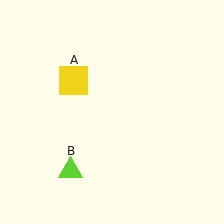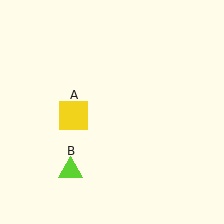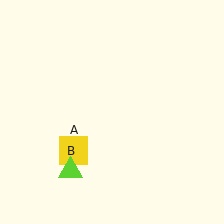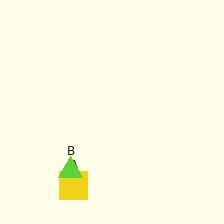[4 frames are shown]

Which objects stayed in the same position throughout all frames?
Lime triangle (object B) remained stationary.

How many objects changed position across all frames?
1 object changed position: yellow square (object A).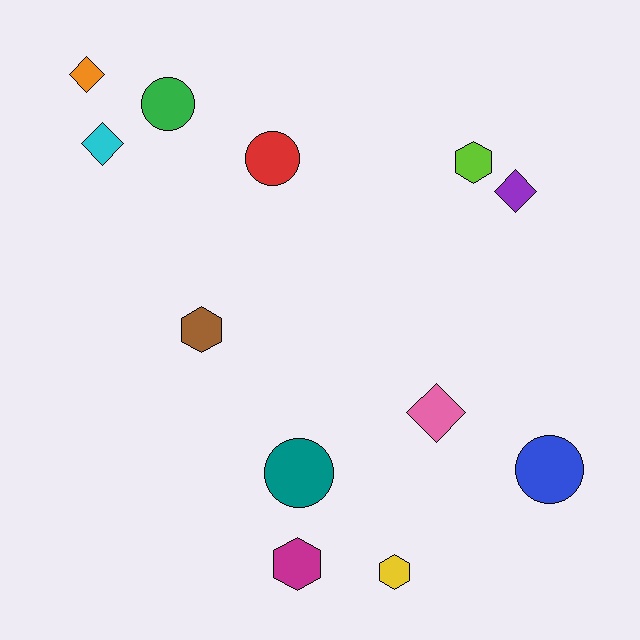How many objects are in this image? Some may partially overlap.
There are 12 objects.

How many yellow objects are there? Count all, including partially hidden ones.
There is 1 yellow object.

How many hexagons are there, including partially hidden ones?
There are 4 hexagons.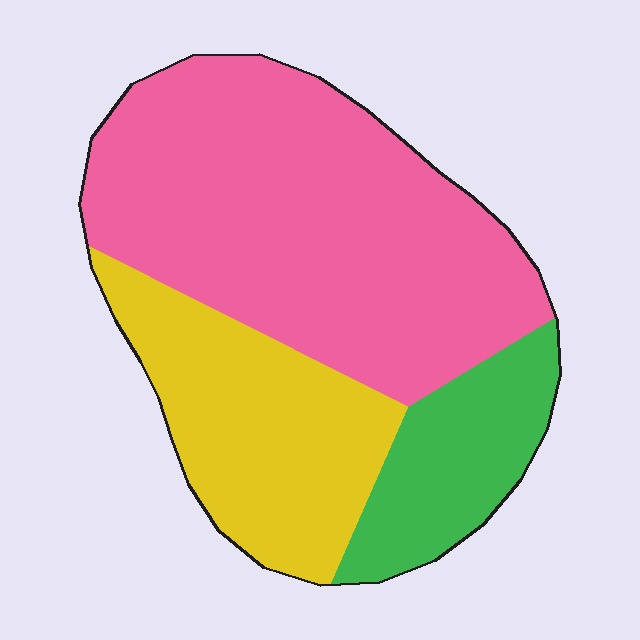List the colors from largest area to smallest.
From largest to smallest: pink, yellow, green.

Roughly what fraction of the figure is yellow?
Yellow takes up between a sixth and a third of the figure.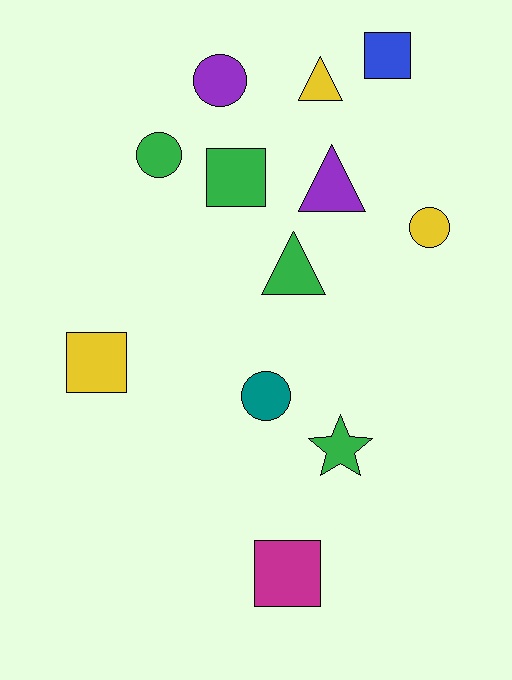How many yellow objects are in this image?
There are 3 yellow objects.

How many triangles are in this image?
There are 3 triangles.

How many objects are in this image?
There are 12 objects.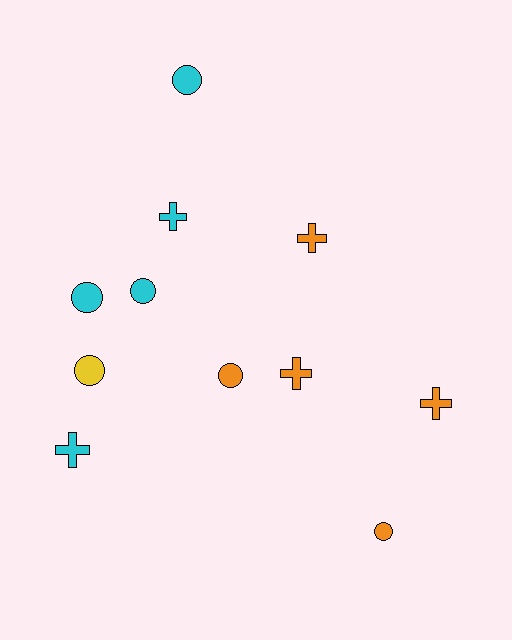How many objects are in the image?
There are 11 objects.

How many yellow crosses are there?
There are no yellow crosses.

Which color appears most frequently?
Cyan, with 5 objects.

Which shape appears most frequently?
Circle, with 6 objects.